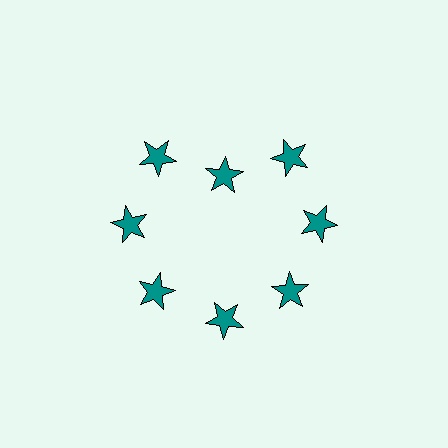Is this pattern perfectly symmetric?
No. The 8 teal stars are arranged in a ring, but one element near the 12 o'clock position is pulled inward toward the center, breaking the 8-fold rotational symmetry.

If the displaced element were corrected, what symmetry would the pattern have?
It would have 8-fold rotational symmetry — the pattern would map onto itself every 45 degrees.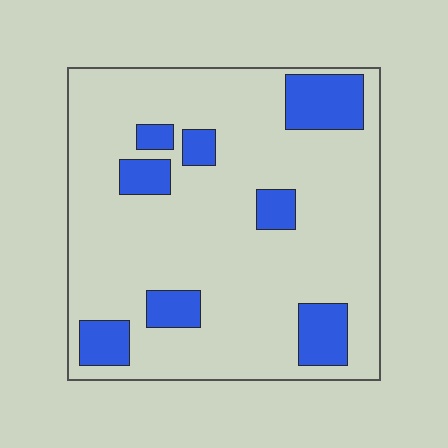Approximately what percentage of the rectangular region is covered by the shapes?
Approximately 20%.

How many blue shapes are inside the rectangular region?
8.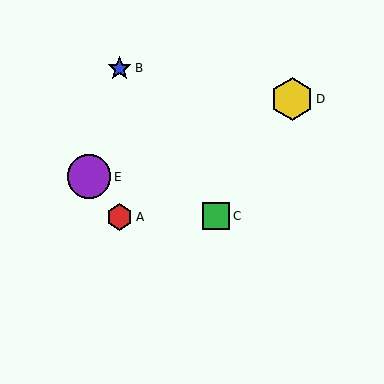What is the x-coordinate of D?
Object D is at x≈292.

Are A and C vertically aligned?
No, A is at x≈119 and C is at x≈216.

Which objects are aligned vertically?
Objects A, B are aligned vertically.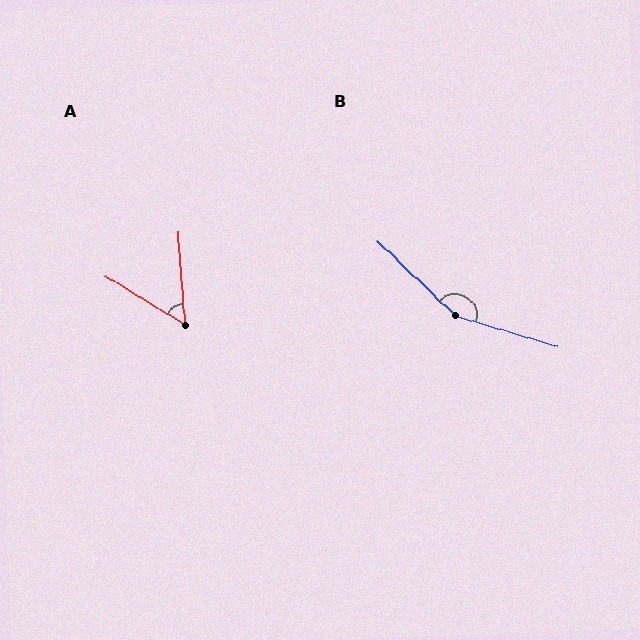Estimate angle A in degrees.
Approximately 54 degrees.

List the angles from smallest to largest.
A (54°), B (153°).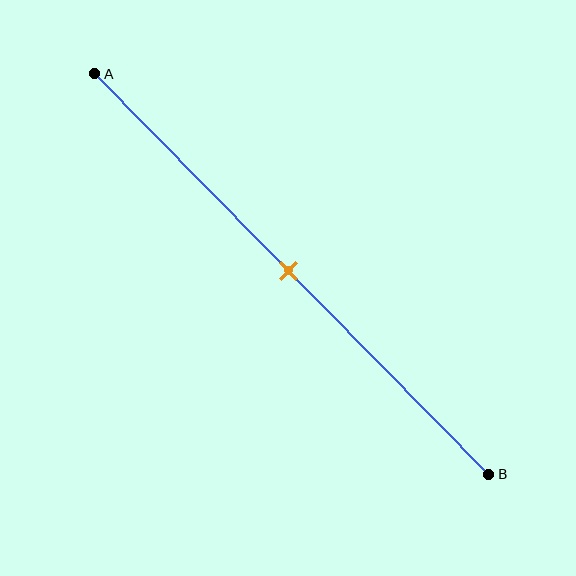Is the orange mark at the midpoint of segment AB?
Yes, the mark is approximately at the midpoint.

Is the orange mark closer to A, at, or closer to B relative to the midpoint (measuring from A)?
The orange mark is approximately at the midpoint of segment AB.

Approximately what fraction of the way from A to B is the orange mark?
The orange mark is approximately 50% of the way from A to B.